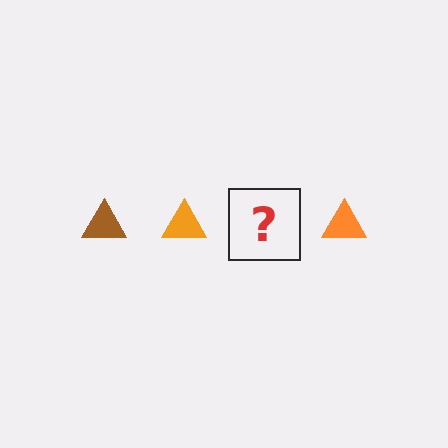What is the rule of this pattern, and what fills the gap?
The rule is that the pattern cycles through brown, orange triangles. The gap should be filled with a brown triangle.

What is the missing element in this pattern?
The missing element is a brown triangle.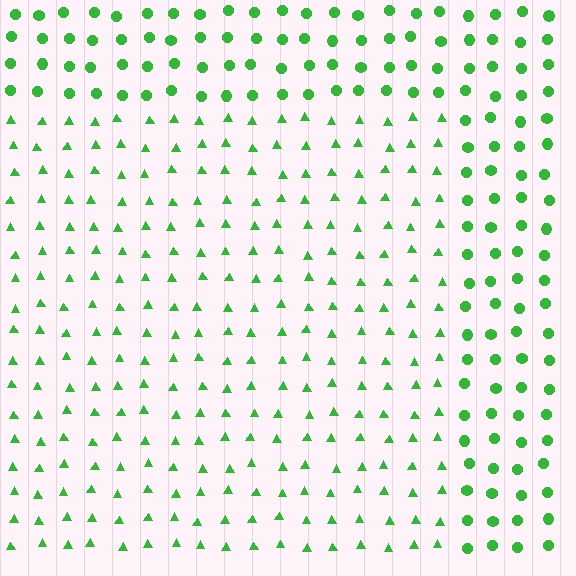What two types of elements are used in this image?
The image uses triangles inside the rectangle region and circles outside it.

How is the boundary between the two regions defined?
The boundary is defined by a change in element shape: triangles inside vs. circles outside. All elements share the same color and spacing.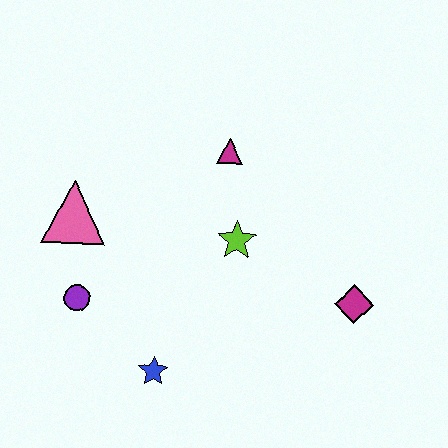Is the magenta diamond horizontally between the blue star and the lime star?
No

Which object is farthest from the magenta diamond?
The pink triangle is farthest from the magenta diamond.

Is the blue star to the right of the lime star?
No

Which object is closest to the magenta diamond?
The lime star is closest to the magenta diamond.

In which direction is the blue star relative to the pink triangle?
The blue star is below the pink triangle.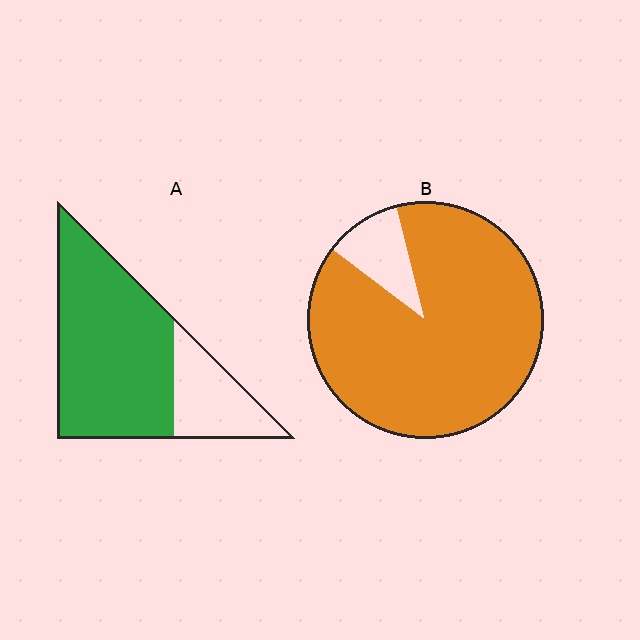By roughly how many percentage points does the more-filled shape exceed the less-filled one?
By roughly 15 percentage points (B over A).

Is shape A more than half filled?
Yes.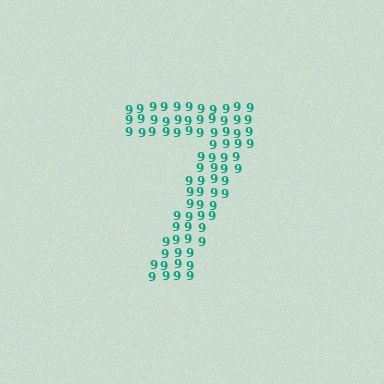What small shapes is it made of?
It is made of small digit 9's.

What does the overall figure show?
The overall figure shows the digit 7.